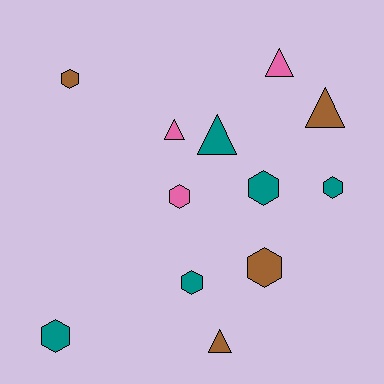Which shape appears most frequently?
Hexagon, with 7 objects.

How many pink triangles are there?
There are 2 pink triangles.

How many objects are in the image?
There are 12 objects.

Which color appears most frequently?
Teal, with 5 objects.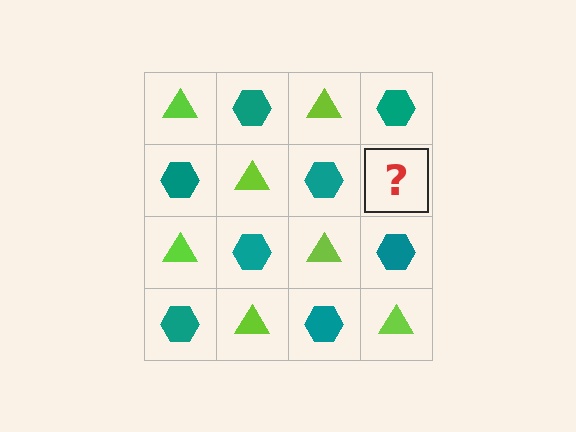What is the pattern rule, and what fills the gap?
The rule is that it alternates lime triangle and teal hexagon in a checkerboard pattern. The gap should be filled with a lime triangle.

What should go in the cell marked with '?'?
The missing cell should contain a lime triangle.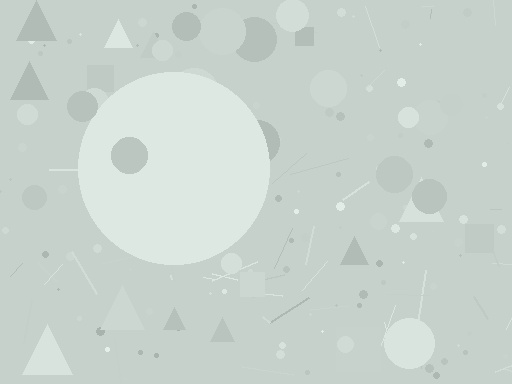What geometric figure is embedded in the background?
A circle is embedded in the background.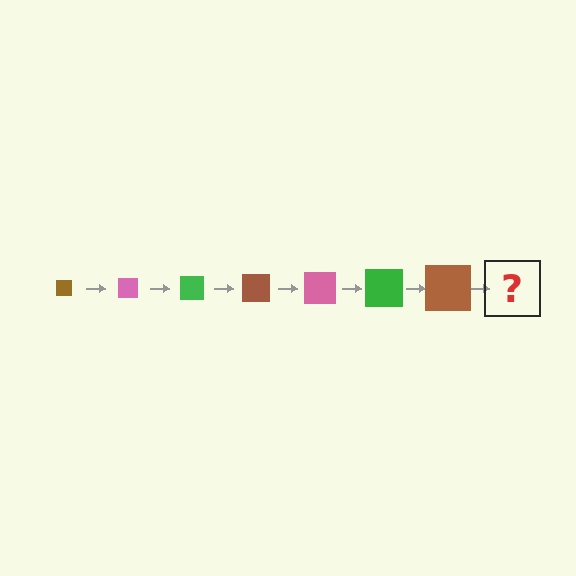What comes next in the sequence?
The next element should be a pink square, larger than the previous one.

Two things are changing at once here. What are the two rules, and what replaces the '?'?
The two rules are that the square grows larger each step and the color cycles through brown, pink, and green. The '?' should be a pink square, larger than the previous one.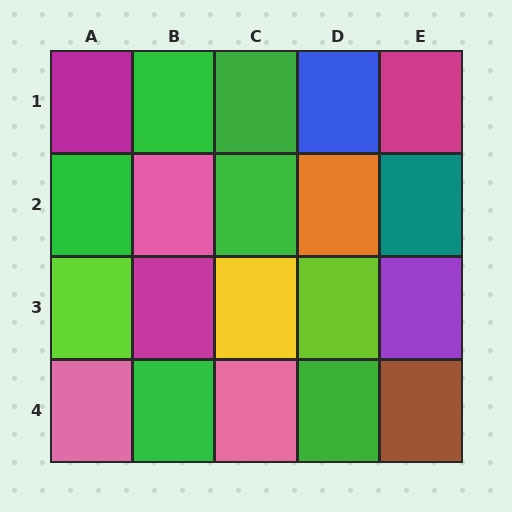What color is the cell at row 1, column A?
Magenta.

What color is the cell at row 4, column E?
Brown.